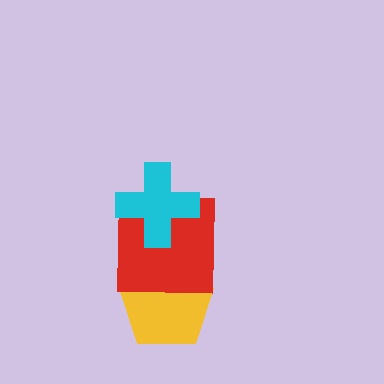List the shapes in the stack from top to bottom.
From top to bottom: the cyan cross, the red square, the yellow pentagon.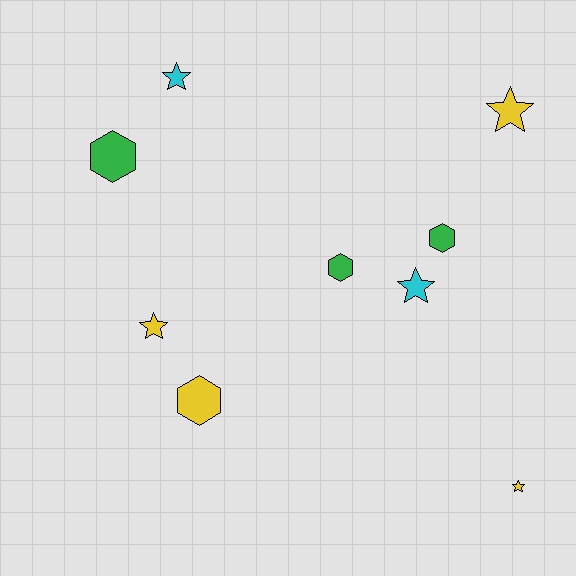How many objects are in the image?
There are 9 objects.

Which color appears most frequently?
Yellow, with 4 objects.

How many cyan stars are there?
There are 2 cyan stars.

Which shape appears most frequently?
Star, with 5 objects.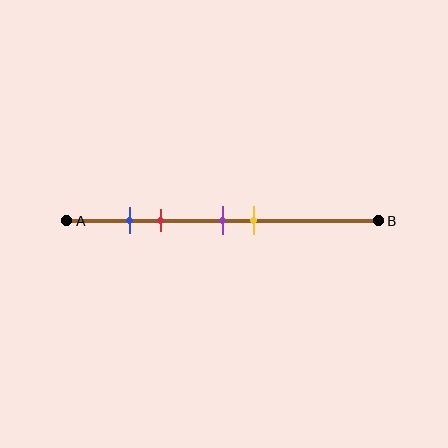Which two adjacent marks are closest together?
The blue and red marks are the closest adjacent pair.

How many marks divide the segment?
There are 4 marks dividing the segment.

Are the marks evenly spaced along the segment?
No, the marks are not evenly spaced.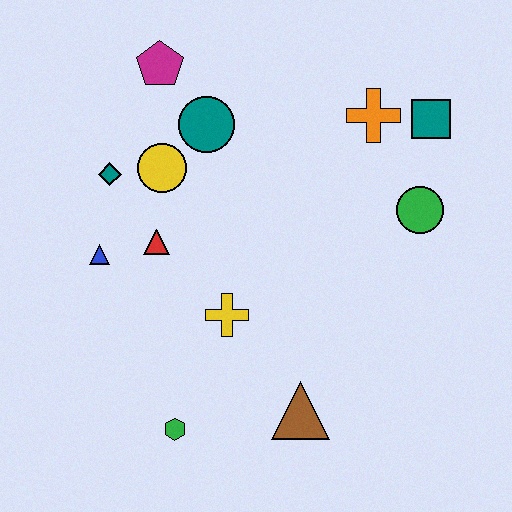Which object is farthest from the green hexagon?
The teal square is farthest from the green hexagon.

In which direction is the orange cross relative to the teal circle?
The orange cross is to the right of the teal circle.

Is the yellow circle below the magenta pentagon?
Yes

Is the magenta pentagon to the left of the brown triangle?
Yes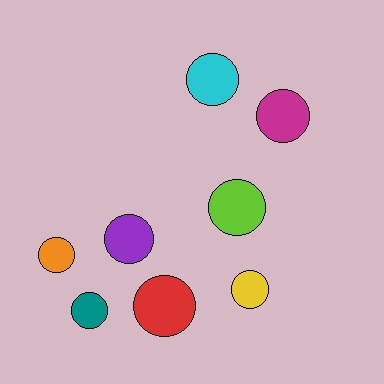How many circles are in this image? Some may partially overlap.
There are 8 circles.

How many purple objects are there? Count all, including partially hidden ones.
There is 1 purple object.